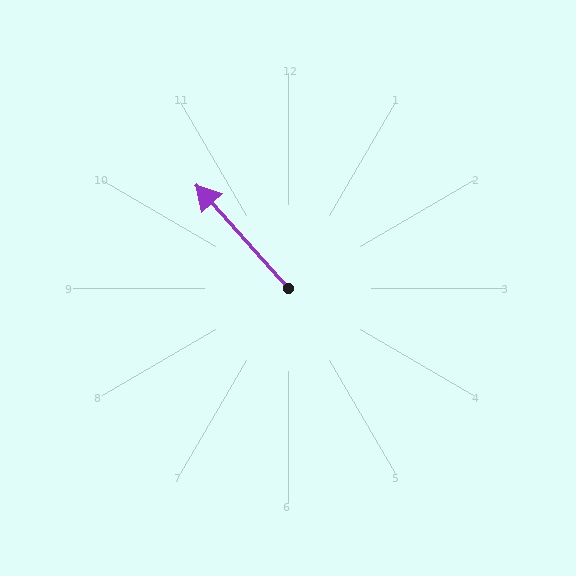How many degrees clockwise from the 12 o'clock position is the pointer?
Approximately 318 degrees.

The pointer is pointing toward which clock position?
Roughly 11 o'clock.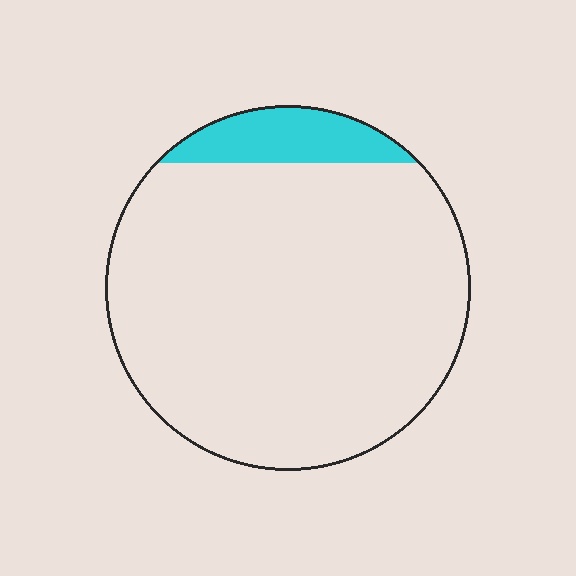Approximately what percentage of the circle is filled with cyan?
Approximately 10%.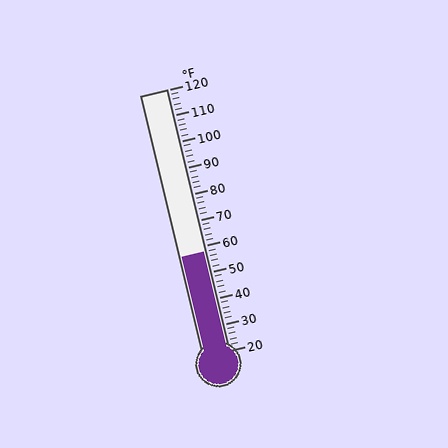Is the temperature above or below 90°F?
The temperature is below 90°F.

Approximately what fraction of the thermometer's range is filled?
The thermometer is filled to approximately 40% of its range.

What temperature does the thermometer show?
The thermometer shows approximately 58°F.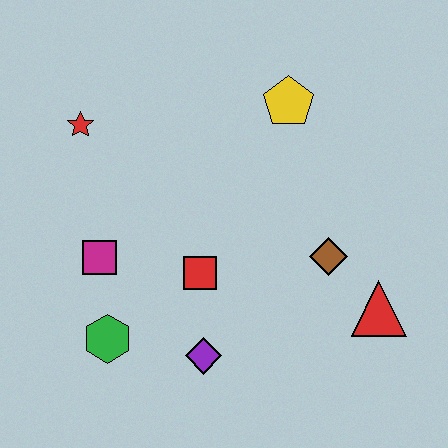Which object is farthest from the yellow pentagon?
The green hexagon is farthest from the yellow pentagon.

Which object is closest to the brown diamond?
The red triangle is closest to the brown diamond.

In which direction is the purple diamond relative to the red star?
The purple diamond is below the red star.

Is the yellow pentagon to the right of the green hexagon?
Yes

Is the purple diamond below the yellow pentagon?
Yes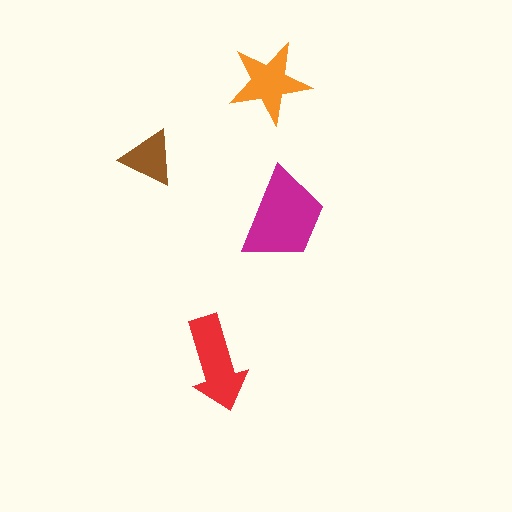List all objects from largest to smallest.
The magenta trapezoid, the red arrow, the orange star, the brown triangle.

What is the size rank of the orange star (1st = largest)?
3rd.